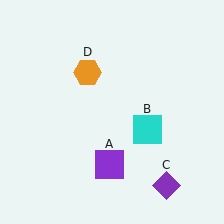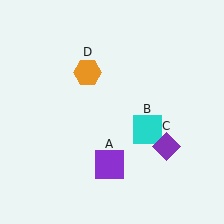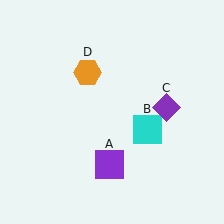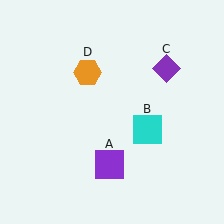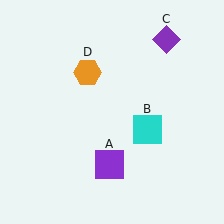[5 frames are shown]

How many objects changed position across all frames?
1 object changed position: purple diamond (object C).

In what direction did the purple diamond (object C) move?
The purple diamond (object C) moved up.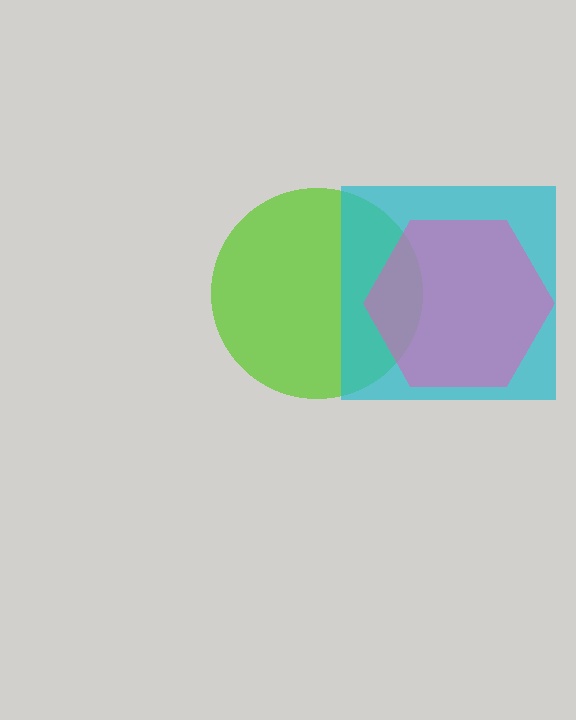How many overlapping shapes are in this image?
There are 3 overlapping shapes in the image.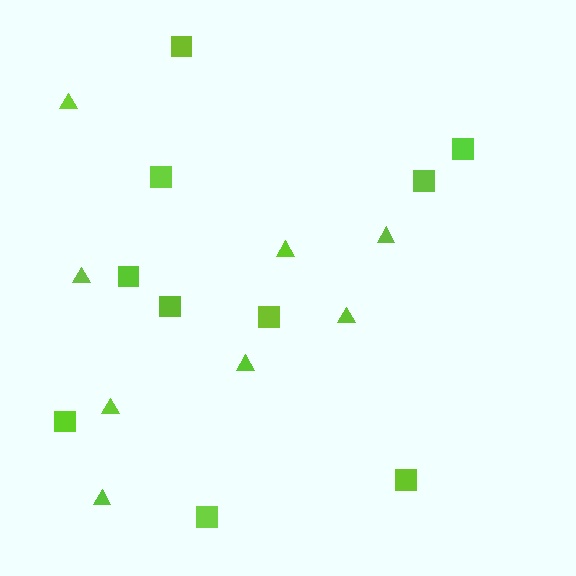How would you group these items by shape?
There are 2 groups: one group of triangles (8) and one group of squares (10).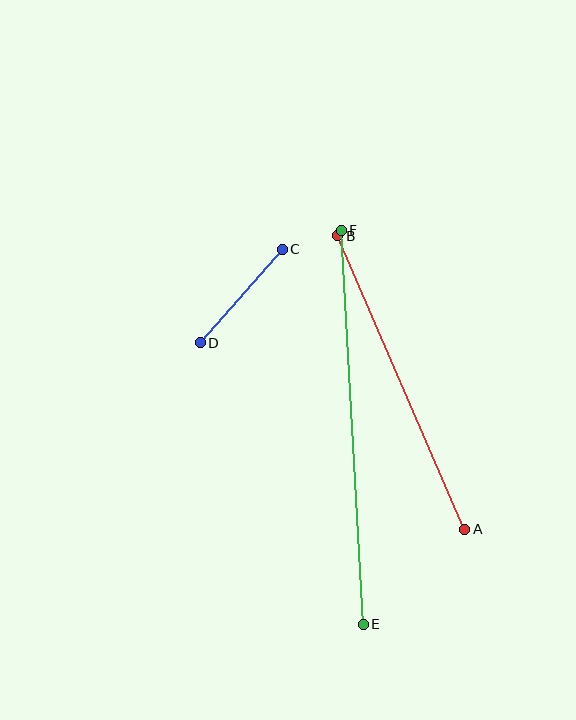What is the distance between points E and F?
The distance is approximately 395 pixels.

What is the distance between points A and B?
The distance is approximately 320 pixels.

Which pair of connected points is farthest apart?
Points E and F are farthest apart.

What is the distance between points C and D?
The distance is approximately 124 pixels.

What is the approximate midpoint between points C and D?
The midpoint is at approximately (241, 296) pixels.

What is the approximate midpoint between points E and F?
The midpoint is at approximately (352, 427) pixels.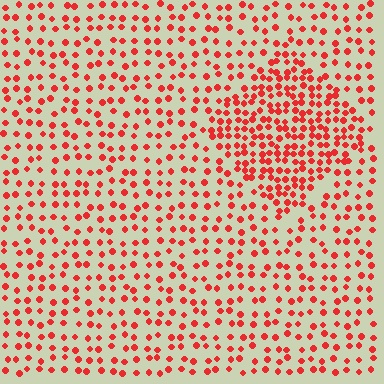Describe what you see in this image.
The image contains small red elements arranged at two different densities. A diamond-shaped region is visible where the elements are more densely packed than the surrounding area.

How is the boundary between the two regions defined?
The boundary is defined by a change in element density (approximately 2.0x ratio). All elements are the same color, size, and shape.